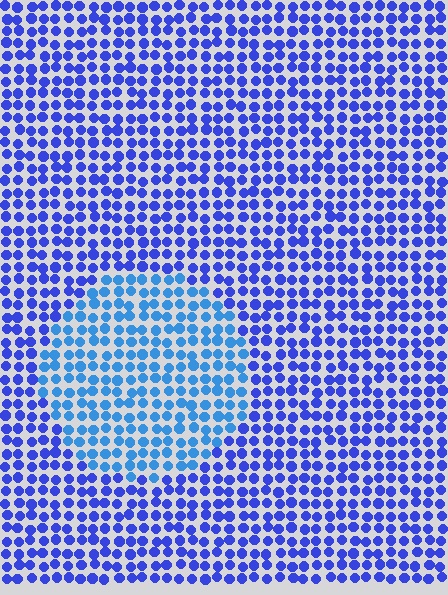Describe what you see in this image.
The image is filled with small blue elements in a uniform arrangement. A circle-shaped region is visible where the elements are tinted to a slightly different hue, forming a subtle color boundary.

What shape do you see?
I see a circle.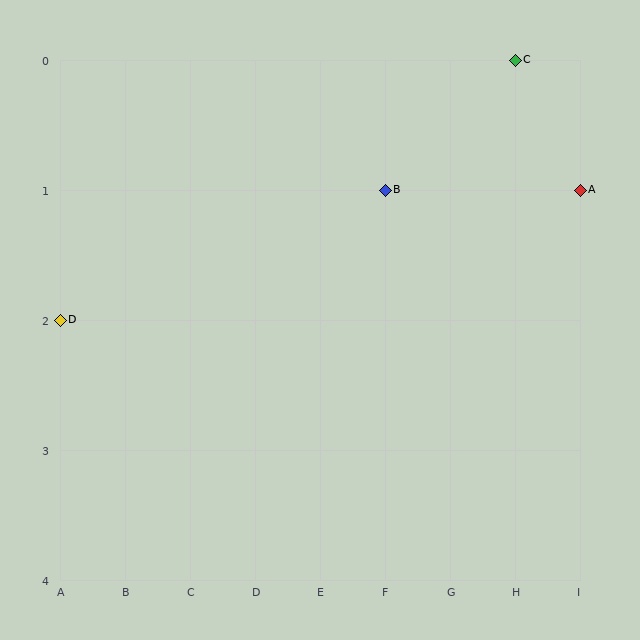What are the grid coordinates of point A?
Point A is at grid coordinates (I, 1).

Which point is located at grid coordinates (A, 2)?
Point D is at (A, 2).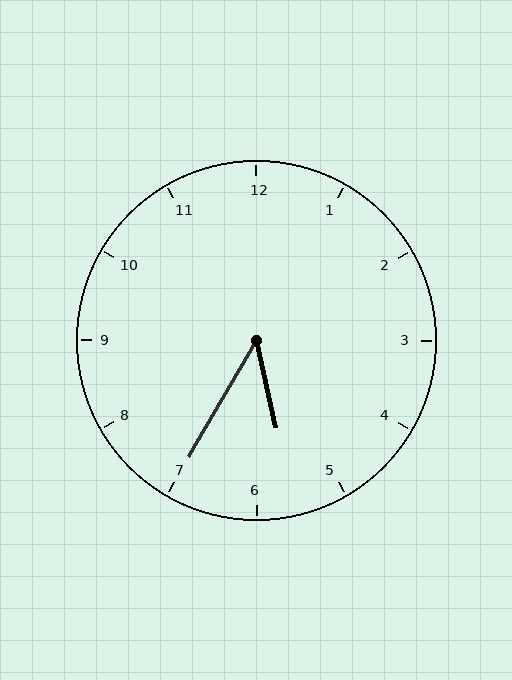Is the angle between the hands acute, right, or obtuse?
It is acute.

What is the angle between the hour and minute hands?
Approximately 42 degrees.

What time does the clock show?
5:35.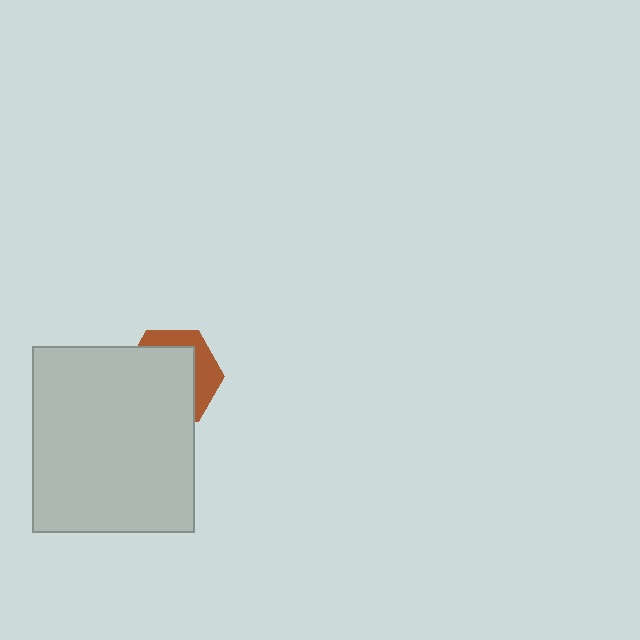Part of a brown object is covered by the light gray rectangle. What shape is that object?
It is a hexagon.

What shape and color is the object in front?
The object in front is a light gray rectangle.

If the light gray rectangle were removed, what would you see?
You would see the complete brown hexagon.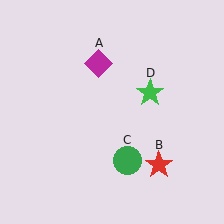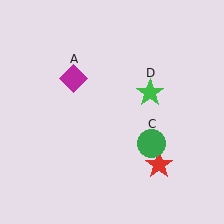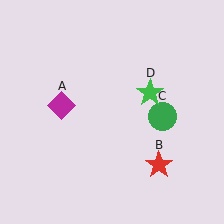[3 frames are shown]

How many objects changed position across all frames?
2 objects changed position: magenta diamond (object A), green circle (object C).